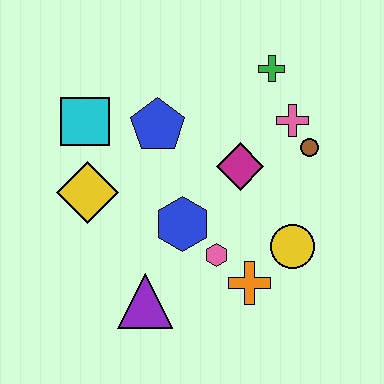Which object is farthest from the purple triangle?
The green cross is farthest from the purple triangle.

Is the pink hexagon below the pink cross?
Yes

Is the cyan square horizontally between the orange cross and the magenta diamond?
No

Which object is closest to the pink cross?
The brown circle is closest to the pink cross.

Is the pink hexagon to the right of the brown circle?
No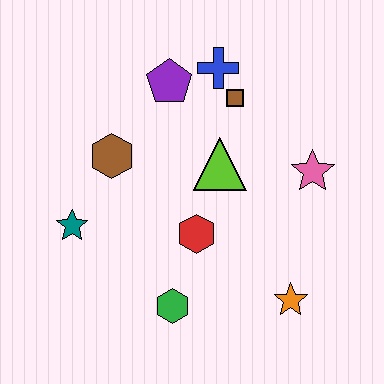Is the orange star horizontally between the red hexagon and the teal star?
No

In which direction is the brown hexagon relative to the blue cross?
The brown hexagon is to the left of the blue cross.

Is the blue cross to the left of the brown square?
Yes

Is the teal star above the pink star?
No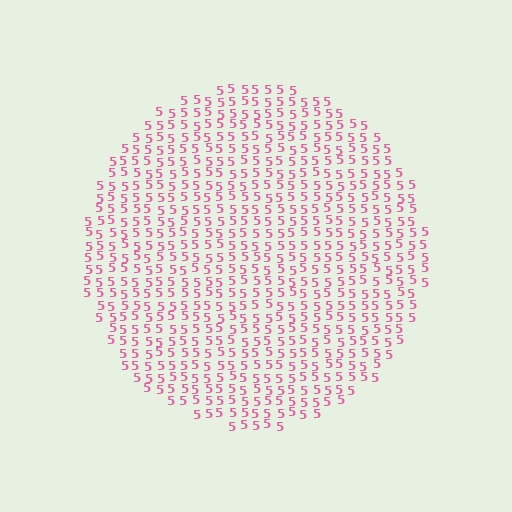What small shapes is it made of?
It is made of small digit 5's.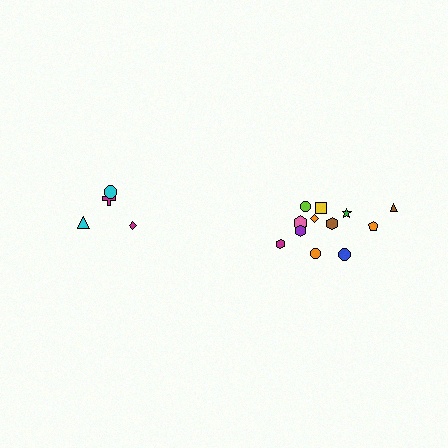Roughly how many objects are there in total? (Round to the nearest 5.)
Roughly 15 objects in total.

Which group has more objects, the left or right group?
The right group.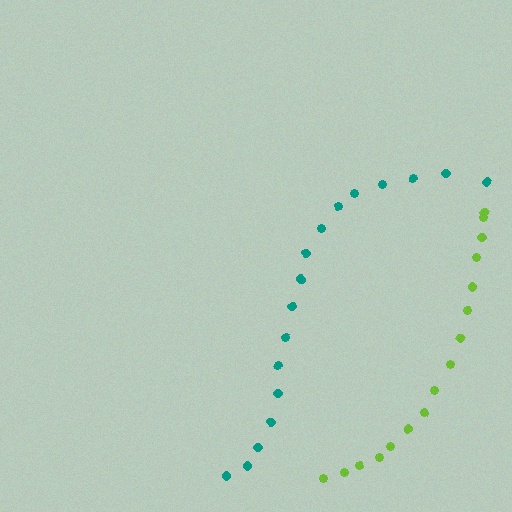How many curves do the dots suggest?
There are 2 distinct paths.